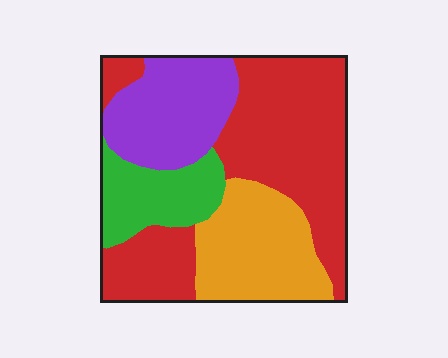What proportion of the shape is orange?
Orange covers 21% of the shape.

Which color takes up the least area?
Green, at roughly 15%.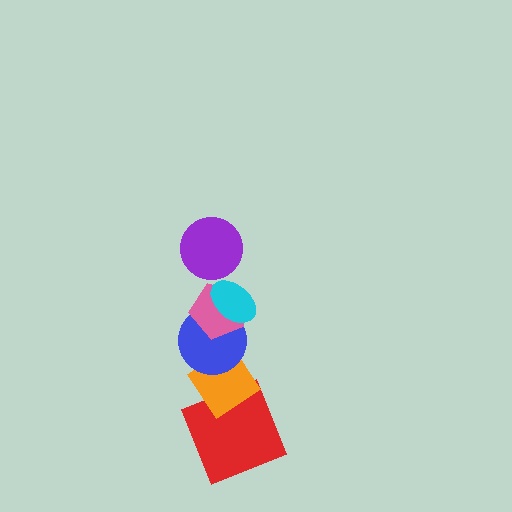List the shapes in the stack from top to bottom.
From top to bottom: the purple circle, the cyan ellipse, the pink pentagon, the blue circle, the orange diamond, the red square.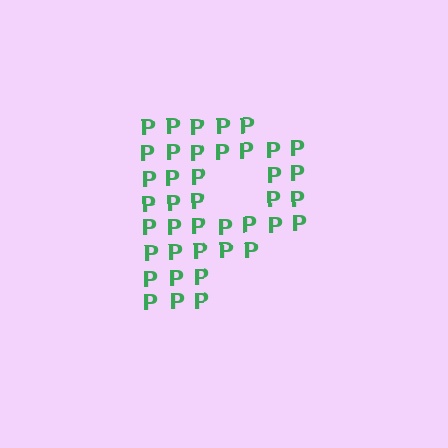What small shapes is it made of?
It is made of small letter P's.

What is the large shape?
The large shape is the letter P.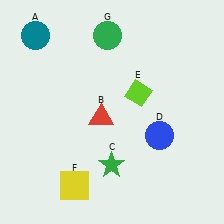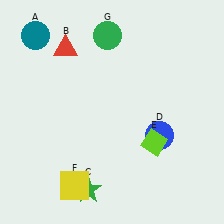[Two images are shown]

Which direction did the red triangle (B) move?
The red triangle (B) moved up.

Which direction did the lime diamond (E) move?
The lime diamond (E) moved down.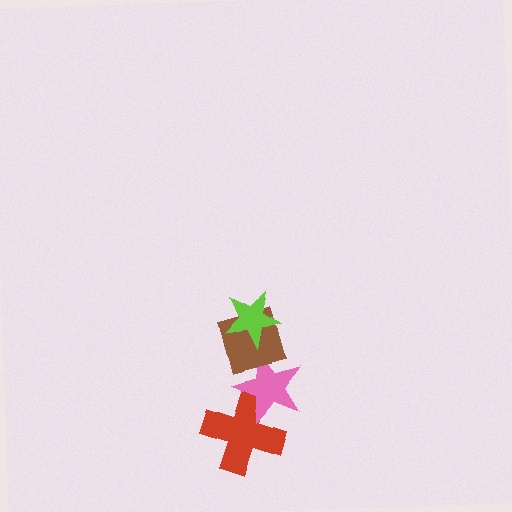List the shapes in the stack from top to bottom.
From top to bottom: the lime star, the brown diamond, the pink star, the red cross.